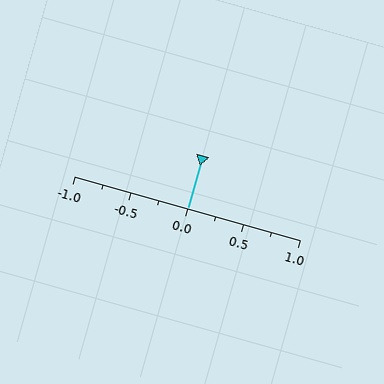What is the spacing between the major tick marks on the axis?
The major ticks are spaced 0.5 apart.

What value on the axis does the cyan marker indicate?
The marker indicates approximately 0.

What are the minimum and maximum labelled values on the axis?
The axis runs from -1.0 to 1.0.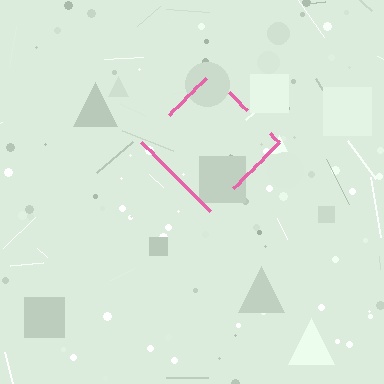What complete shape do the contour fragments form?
The contour fragments form a diamond.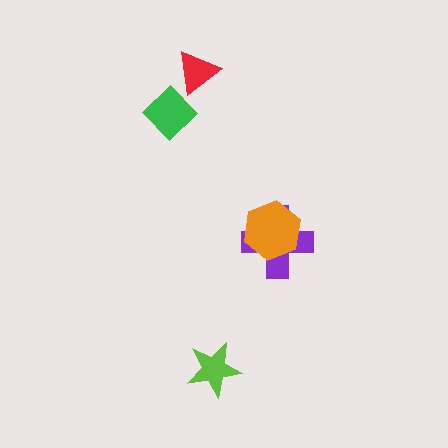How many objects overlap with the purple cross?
1 object overlaps with the purple cross.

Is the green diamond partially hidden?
No, no other shape covers it.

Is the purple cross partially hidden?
Yes, it is partially covered by another shape.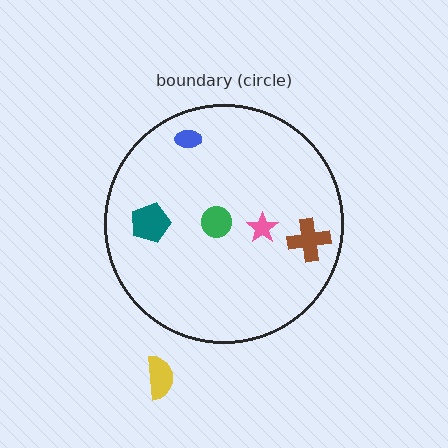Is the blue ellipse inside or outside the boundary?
Inside.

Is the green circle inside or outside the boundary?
Inside.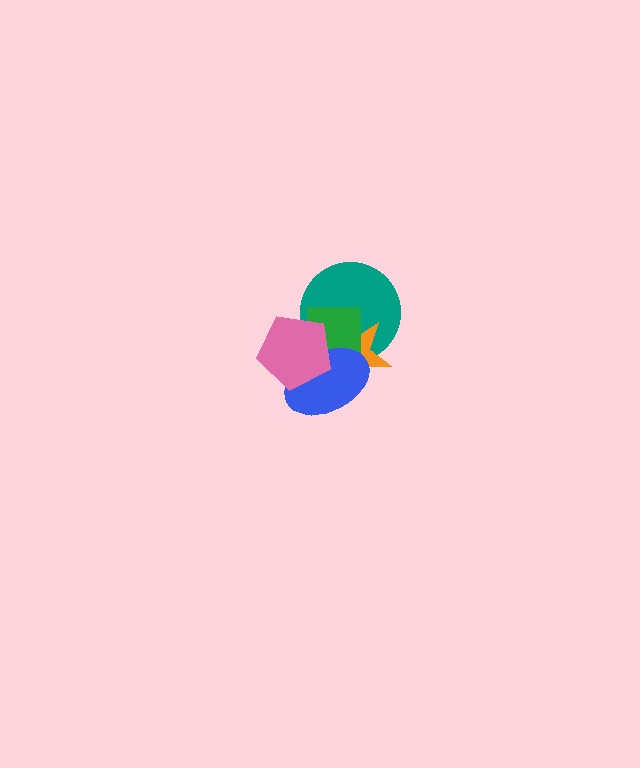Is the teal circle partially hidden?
Yes, it is partially covered by another shape.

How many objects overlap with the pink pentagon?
4 objects overlap with the pink pentagon.